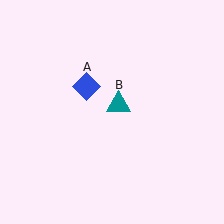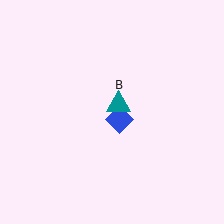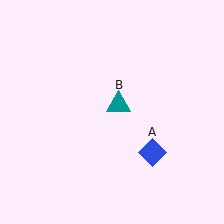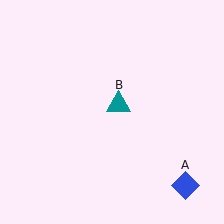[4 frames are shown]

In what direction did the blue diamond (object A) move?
The blue diamond (object A) moved down and to the right.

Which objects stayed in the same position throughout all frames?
Teal triangle (object B) remained stationary.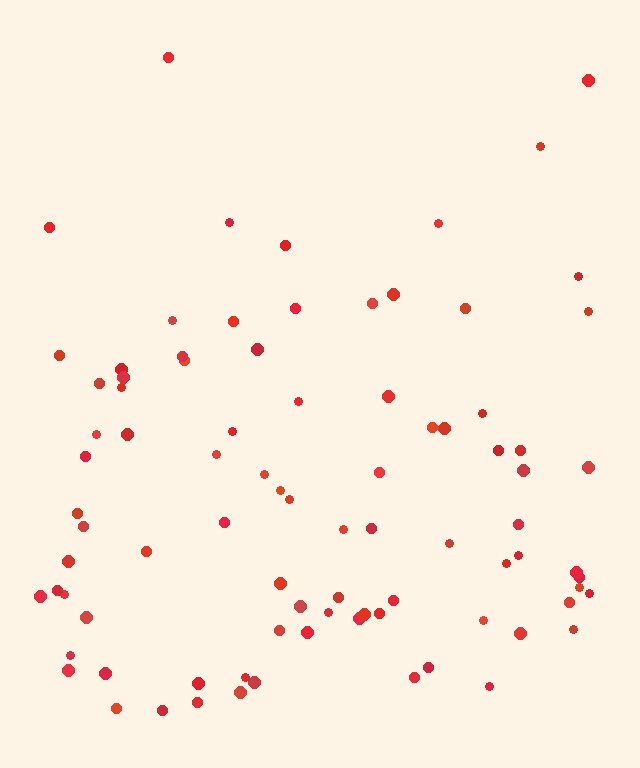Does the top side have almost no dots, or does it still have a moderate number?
Still a moderate number, just noticeably fewer than the bottom.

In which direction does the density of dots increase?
From top to bottom, with the bottom side densest.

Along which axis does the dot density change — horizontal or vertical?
Vertical.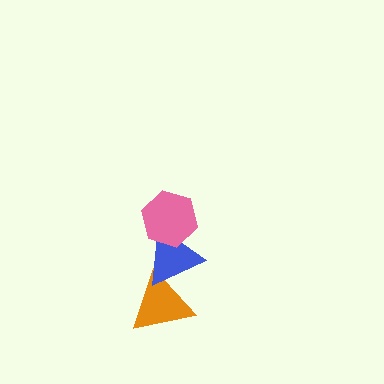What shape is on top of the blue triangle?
The pink hexagon is on top of the blue triangle.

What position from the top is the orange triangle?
The orange triangle is 3rd from the top.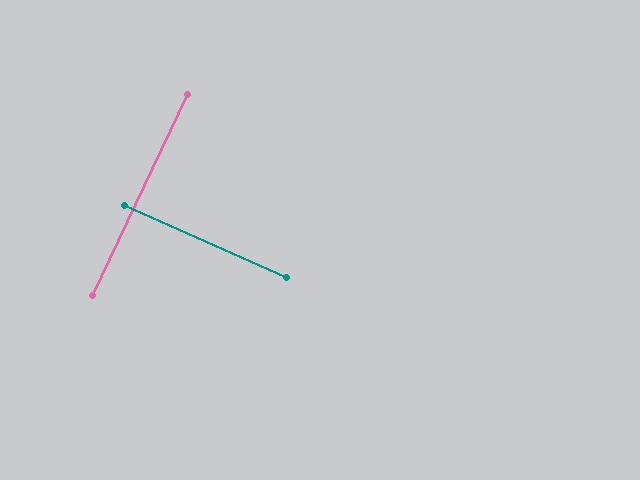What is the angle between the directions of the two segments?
Approximately 89 degrees.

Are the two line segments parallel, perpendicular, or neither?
Perpendicular — they meet at approximately 89°.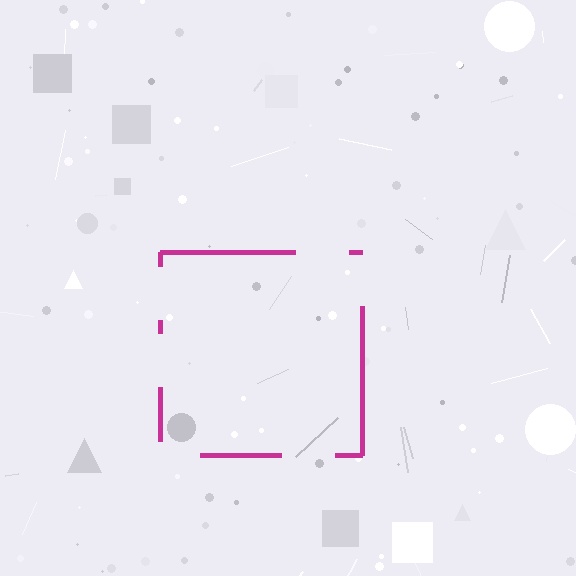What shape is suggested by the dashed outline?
The dashed outline suggests a square.